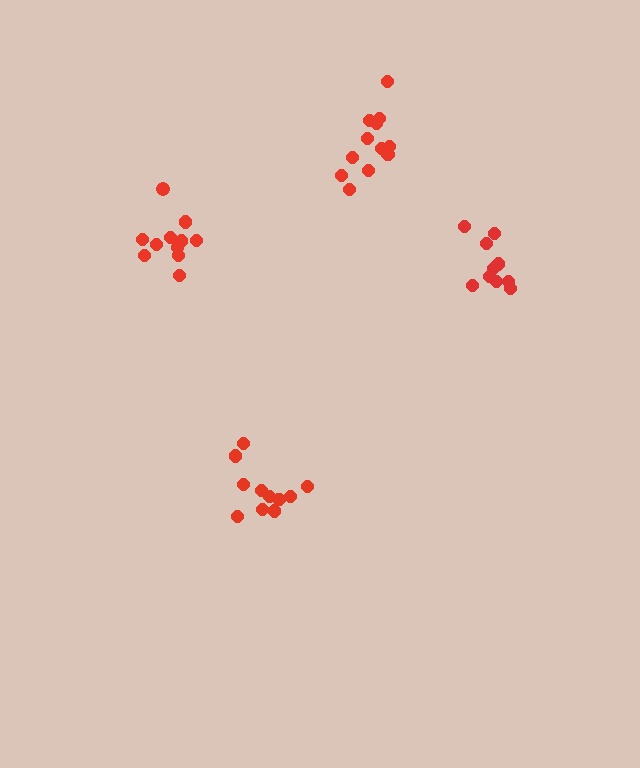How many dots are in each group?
Group 1: 12 dots, Group 2: 11 dots, Group 3: 10 dots, Group 4: 11 dots (44 total).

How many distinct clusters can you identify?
There are 4 distinct clusters.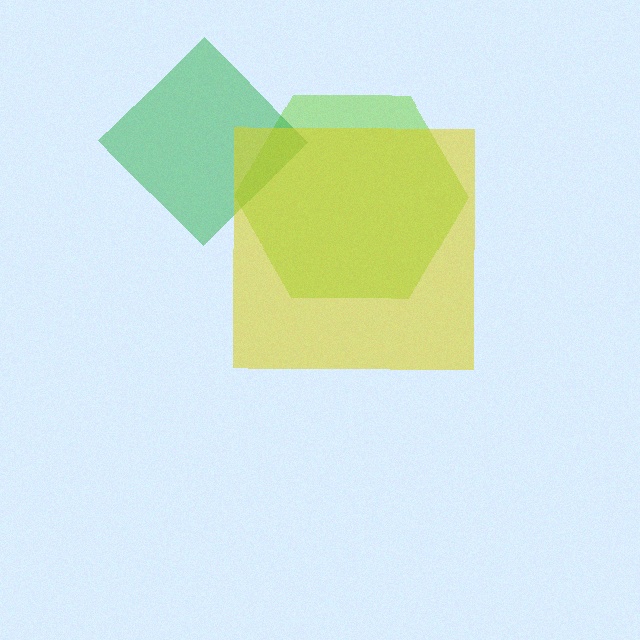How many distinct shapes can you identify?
There are 3 distinct shapes: a lime hexagon, a green diamond, a yellow square.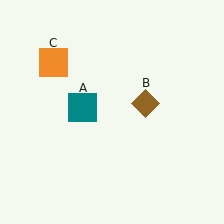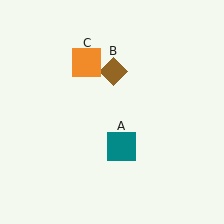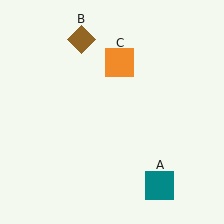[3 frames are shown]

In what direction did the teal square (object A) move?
The teal square (object A) moved down and to the right.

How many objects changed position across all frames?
3 objects changed position: teal square (object A), brown diamond (object B), orange square (object C).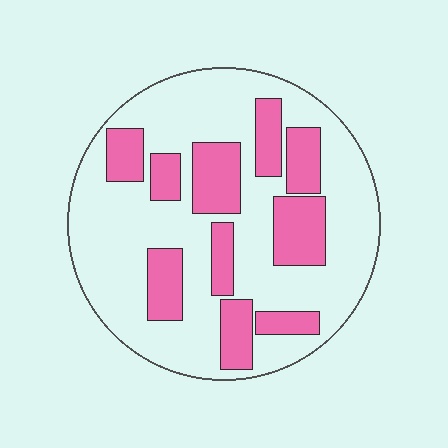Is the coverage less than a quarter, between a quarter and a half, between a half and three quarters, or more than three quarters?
Between a quarter and a half.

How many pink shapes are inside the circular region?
10.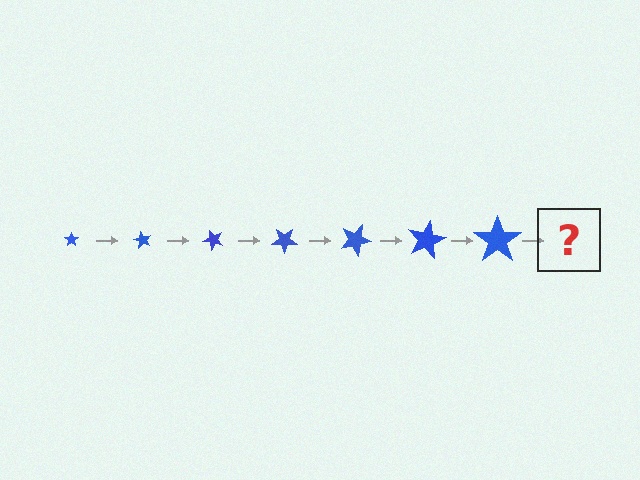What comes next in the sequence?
The next element should be a star, larger than the previous one and rotated 420 degrees from the start.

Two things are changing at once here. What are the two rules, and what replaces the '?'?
The two rules are that the star grows larger each step and it rotates 60 degrees each step. The '?' should be a star, larger than the previous one and rotated 420 degrees from the start.